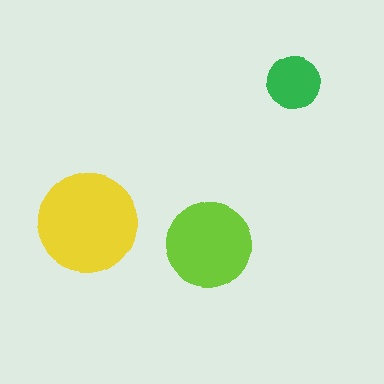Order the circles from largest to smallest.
the yellow one, the lime one, the green one.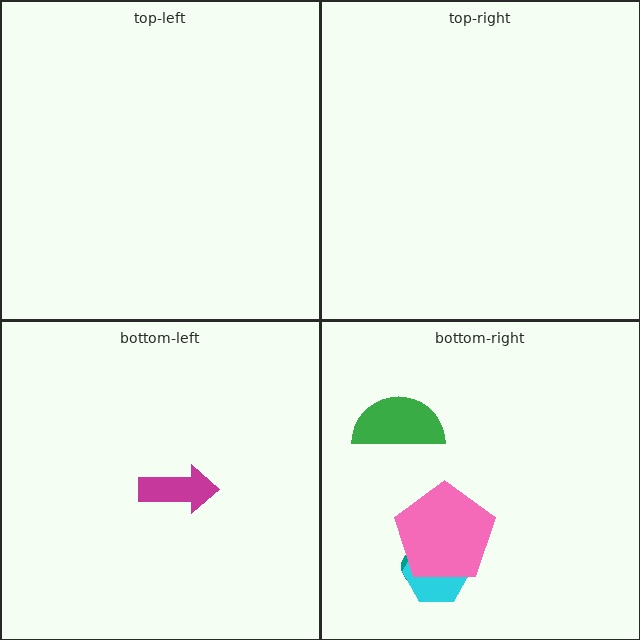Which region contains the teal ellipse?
The bottom-right region.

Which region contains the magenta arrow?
The bottom-left region.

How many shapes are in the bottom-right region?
4.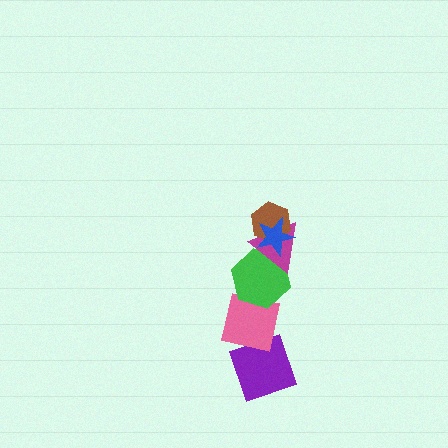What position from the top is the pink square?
The pink square is 5th from the top.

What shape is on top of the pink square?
The green hexagon is on top of the pink square.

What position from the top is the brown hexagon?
The brown hexagon is 2nd from the top.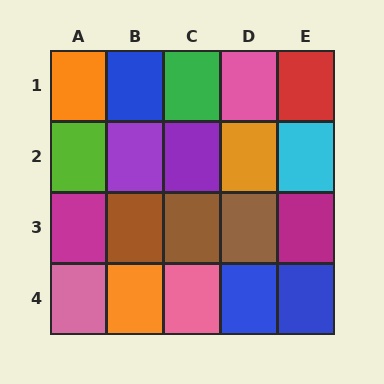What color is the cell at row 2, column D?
Orange.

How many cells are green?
1 cell is green.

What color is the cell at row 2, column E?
Cyan.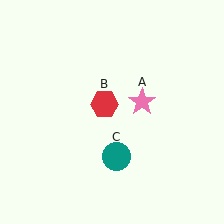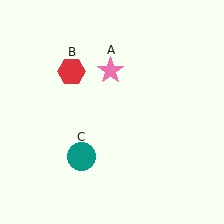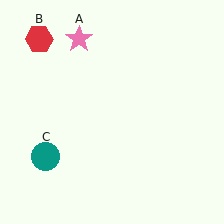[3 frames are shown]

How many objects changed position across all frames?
3 objects changed position: pink star (object A), red hexagon (object B), teal circle (object C).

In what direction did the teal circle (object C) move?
The teal circle (object C) moved left.